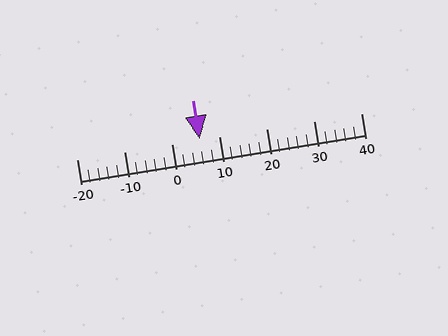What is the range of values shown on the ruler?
The ruler shows values from -20 to 40.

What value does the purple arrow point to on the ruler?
The purple arrow points to approximately 6.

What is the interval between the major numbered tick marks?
The major tick marks are spaced 10 units apart.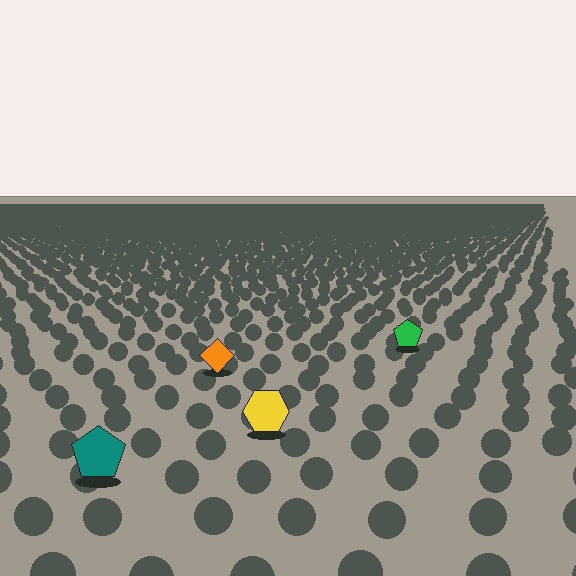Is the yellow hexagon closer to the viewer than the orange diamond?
Yes. The yellow hexagon is closer — you can tell from the texture gradient: the ground texture is coarser near it.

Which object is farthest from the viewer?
The green pentagon is farthest from the viewer. It appears smaller and the ground texture around it is denser.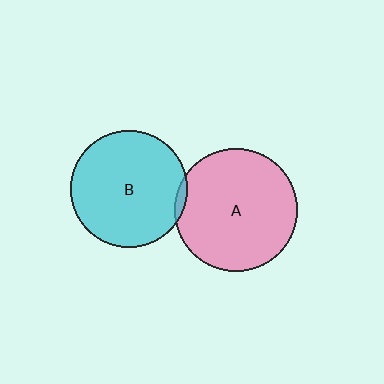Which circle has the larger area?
Circle A (pink).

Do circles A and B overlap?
Yes.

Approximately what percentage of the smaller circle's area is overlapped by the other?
Approximately 5%.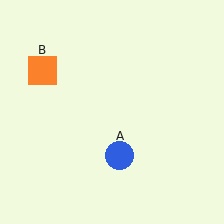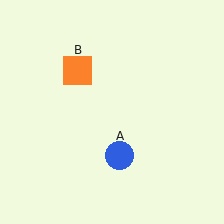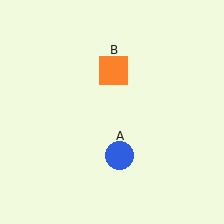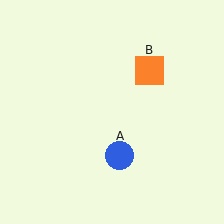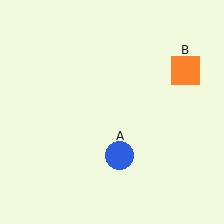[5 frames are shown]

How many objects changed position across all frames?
1 object changed position: orange square (object B).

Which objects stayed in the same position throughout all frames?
Blue circle (object A) remained stationary.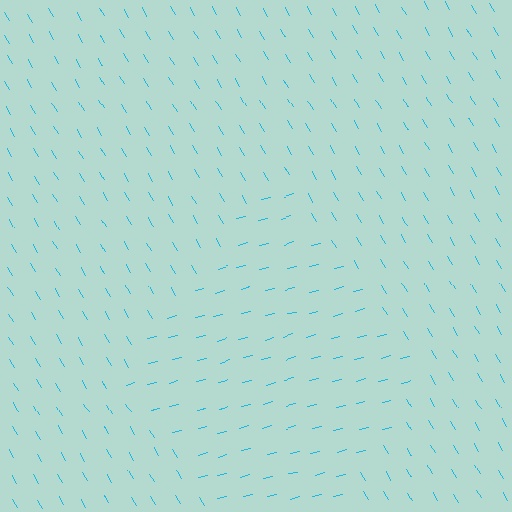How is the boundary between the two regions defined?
The boundary is defined purely by a change in line orientation (approximately 74 degrees difference). All lines are the same color and thickness.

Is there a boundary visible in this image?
Yes, there is a texture boundary formed by a change in line orientation.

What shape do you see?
I see a diamond.